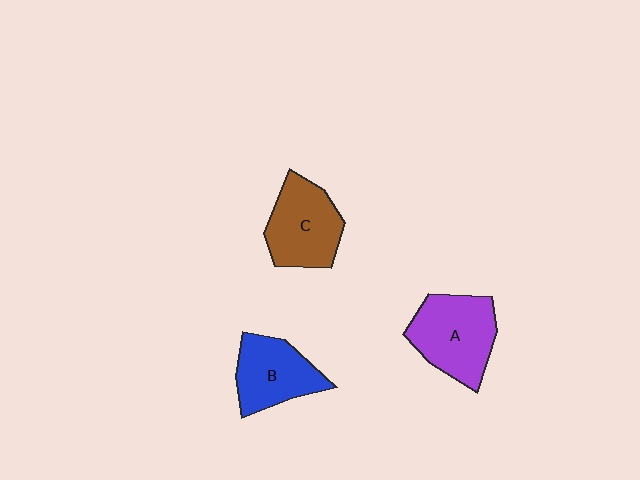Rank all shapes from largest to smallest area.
From largest to smallest: A (purple), C (brown), B (blue).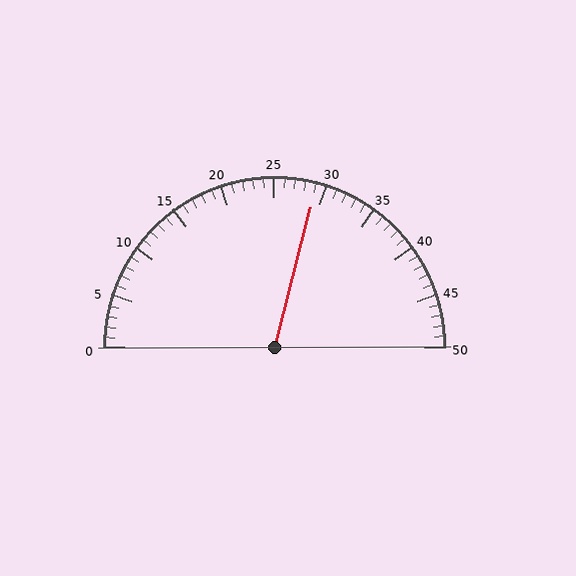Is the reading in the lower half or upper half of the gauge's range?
The reading is in the upper half of the range (0 to 50).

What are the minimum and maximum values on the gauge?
The gauge ranges from 0 to 50.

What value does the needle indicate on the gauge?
The needle indicates approximately 29.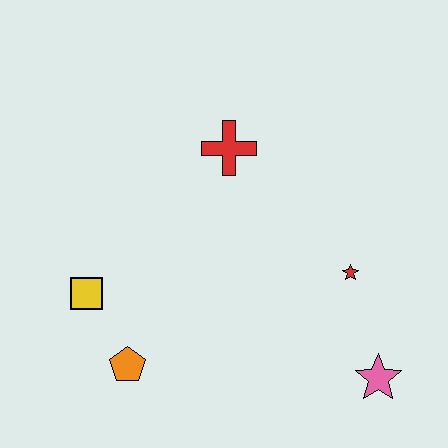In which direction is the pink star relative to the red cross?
The pink star is below the red cross.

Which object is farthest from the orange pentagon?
The pink star is farthest from the orange pentagon.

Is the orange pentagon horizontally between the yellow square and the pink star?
Yes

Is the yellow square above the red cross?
No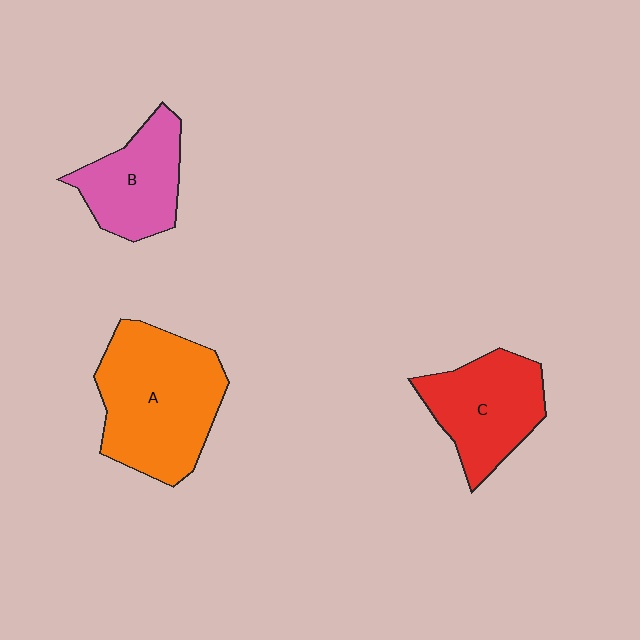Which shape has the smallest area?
Shape B (pink).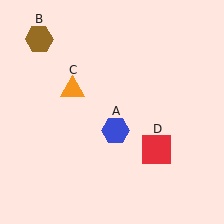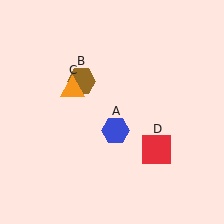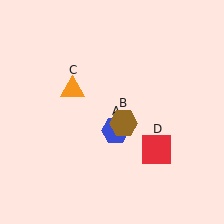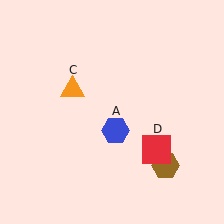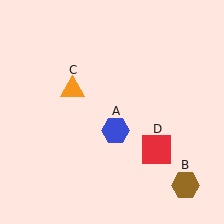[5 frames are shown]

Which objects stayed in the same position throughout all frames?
Blue hexagon (object A) and orange triangle (object C) and red square (object D) remained stationary.